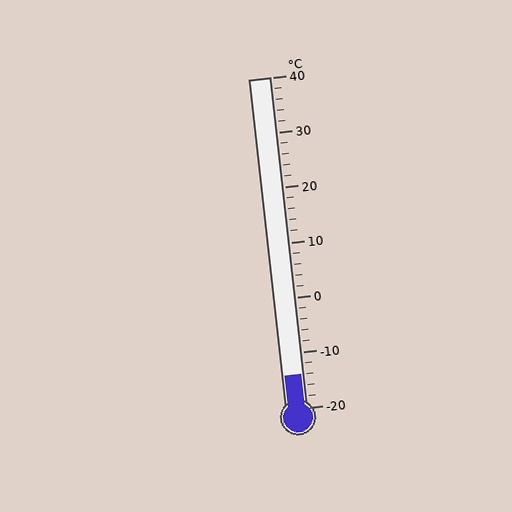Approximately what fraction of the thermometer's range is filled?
The thermometer is filled to approximately 10% of its range.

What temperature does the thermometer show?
The thermometer shows approximately -14°C.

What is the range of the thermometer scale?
The thermometer scale ranges from -20°C to 40°C.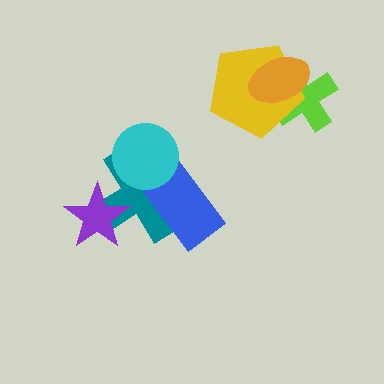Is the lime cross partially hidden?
Yes, it is partially covered by another shape.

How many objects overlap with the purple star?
1 object overlaps with the purple star.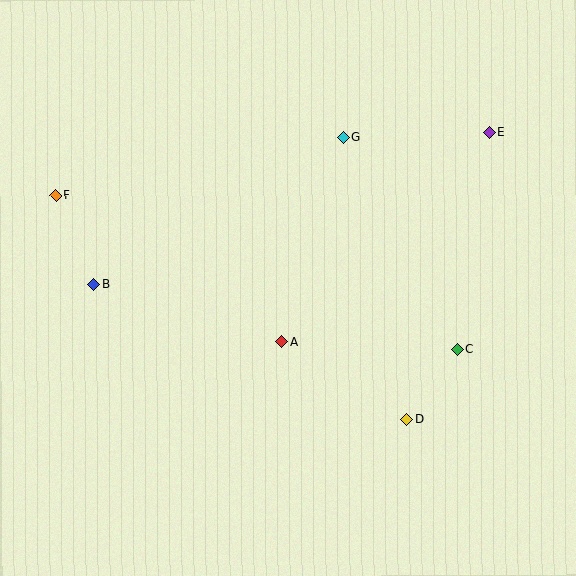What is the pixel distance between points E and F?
The distance between E and F is 438 pixels.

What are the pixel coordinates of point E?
Point E is at (489, 132).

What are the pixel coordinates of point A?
Point A is at (282, 342).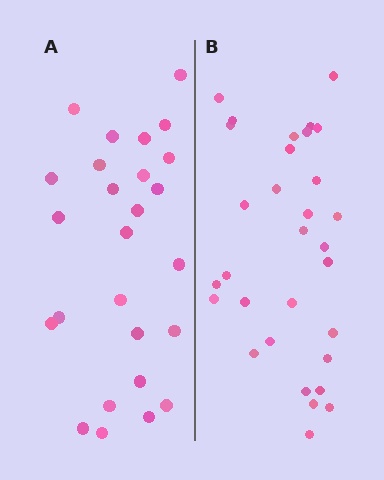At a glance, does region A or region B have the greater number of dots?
Region B (the right region) has more dots.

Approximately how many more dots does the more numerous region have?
Region B has about 5 more dots than region A.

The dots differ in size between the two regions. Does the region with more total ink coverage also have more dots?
No. Region A has more total ink coverage because its dots are larger, but region B actually contains more individual dots. Total area can be misleading — the number of items is what matters here.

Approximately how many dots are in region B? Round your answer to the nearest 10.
About 30 dots. (The exact count is 31, which rounds to 30.)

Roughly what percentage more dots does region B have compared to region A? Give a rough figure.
About 20% more.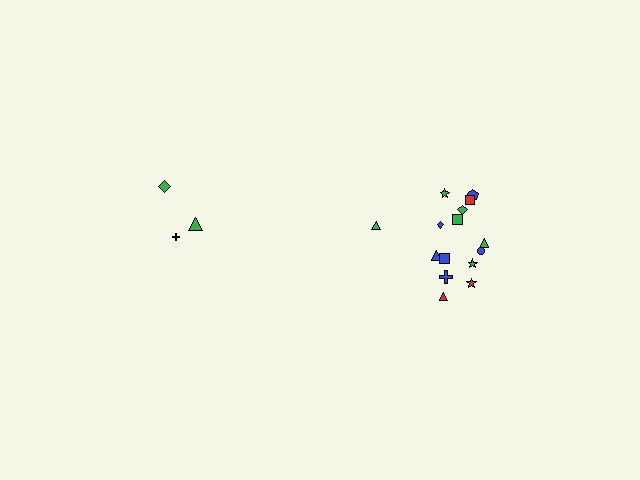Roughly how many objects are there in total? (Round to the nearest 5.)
Roughly 20 objects in total.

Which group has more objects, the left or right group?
The right group.